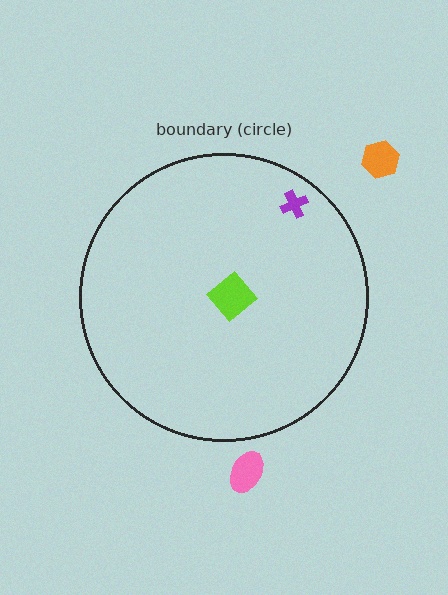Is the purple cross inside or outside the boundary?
Inside.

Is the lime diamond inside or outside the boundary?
Inside.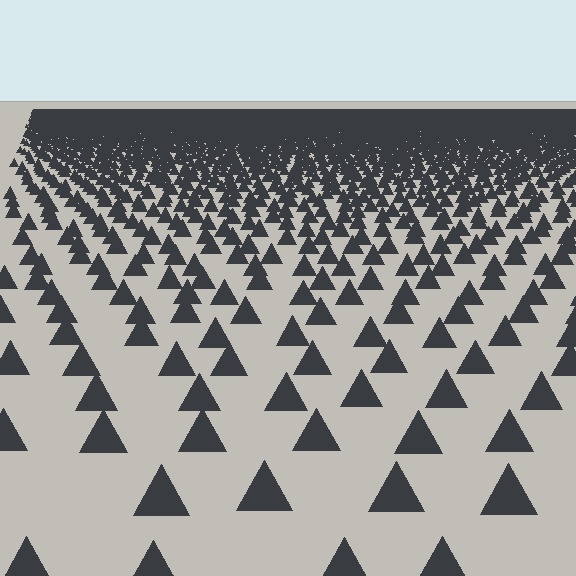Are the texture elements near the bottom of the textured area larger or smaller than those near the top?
Larger. Near the bottom, elements are closer to the viewer and appear at a bigger on-screen size.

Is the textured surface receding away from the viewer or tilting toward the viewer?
The surface is receding away from the viewer. Texture elements get smaller and denser toward the top.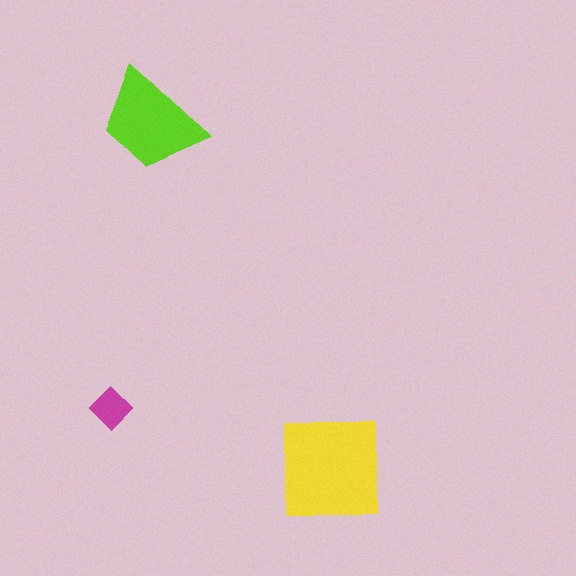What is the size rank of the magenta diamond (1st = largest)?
3rd.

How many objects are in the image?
There are 3 objects in the image.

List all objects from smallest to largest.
The magenta diamond, the lime trapezoid, the yellow square.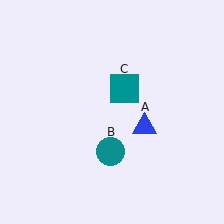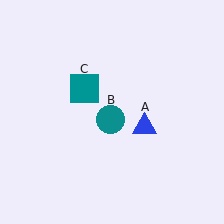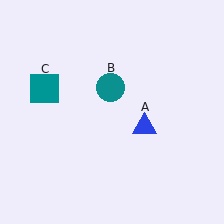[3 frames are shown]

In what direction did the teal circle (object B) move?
The teal circle (object B) moved up.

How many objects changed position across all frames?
2 objects changed position: teal circle (object B), teal square (object C).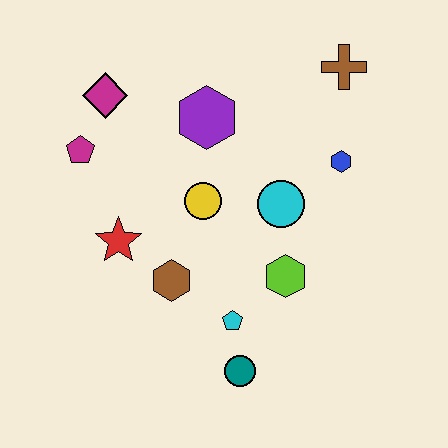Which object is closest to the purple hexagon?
The yellow circle is closest to the purple hexagon.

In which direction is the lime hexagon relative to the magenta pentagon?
The lime hexagon is to the right of the magenta pentagon.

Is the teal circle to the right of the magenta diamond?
Yes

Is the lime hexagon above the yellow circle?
No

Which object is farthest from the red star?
The brown cross is farthest from the red star.